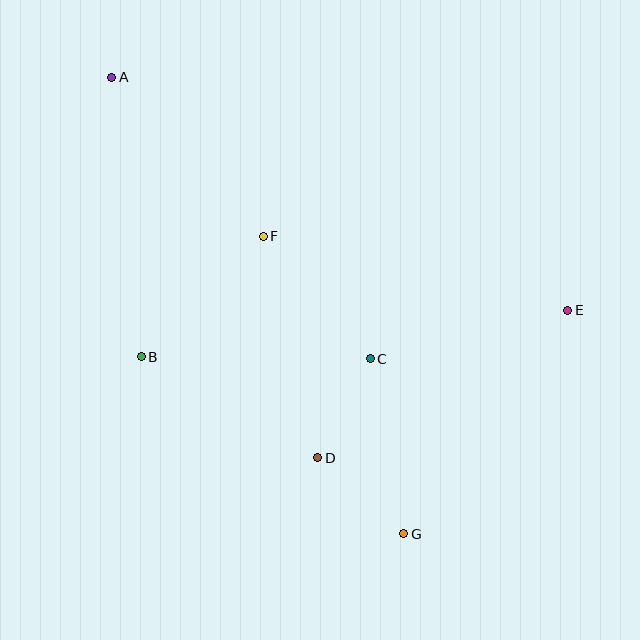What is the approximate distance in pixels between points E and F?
The distance between E and F is approximately 314 pixels.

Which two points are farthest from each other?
Points A and G are farthest from each other.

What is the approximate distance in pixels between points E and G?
The distance between E and G is approximately 277 pixels.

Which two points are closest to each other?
Points C and D are closest to each other.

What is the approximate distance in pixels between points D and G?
The distance between D and G is approximately 115 pixels.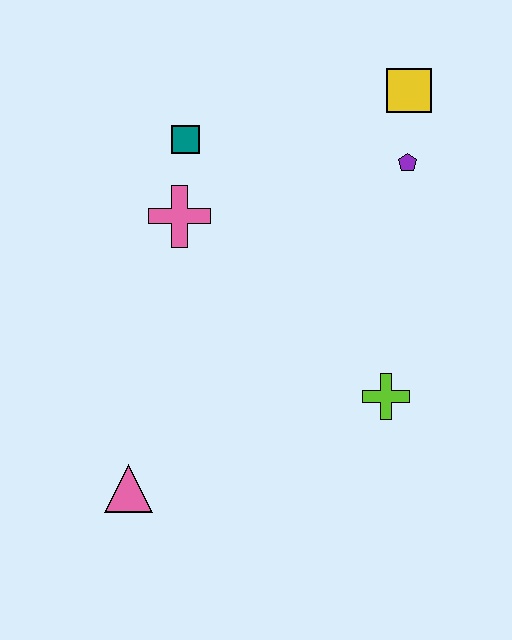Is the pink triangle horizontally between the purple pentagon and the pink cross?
No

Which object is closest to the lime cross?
The purple pentagon is closest to the lime cross.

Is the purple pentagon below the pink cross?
No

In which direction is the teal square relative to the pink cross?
The teal square is above the pink cross.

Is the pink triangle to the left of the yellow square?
Yes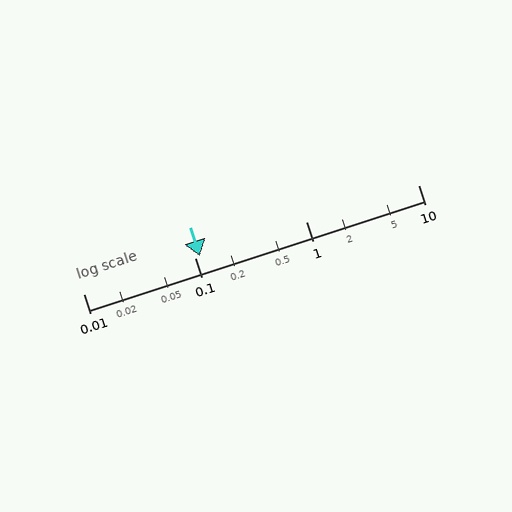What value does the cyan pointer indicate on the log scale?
The pointer indicates approximately 0.11.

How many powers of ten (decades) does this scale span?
The scale spans 3 decades, from 0.01 to 10.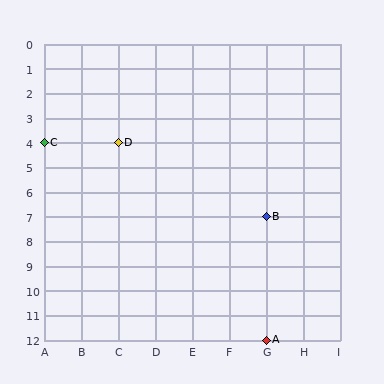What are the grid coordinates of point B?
Point B is at grid coordinates (G, 7).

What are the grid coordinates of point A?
Point A is at grid coordinates (G, 12).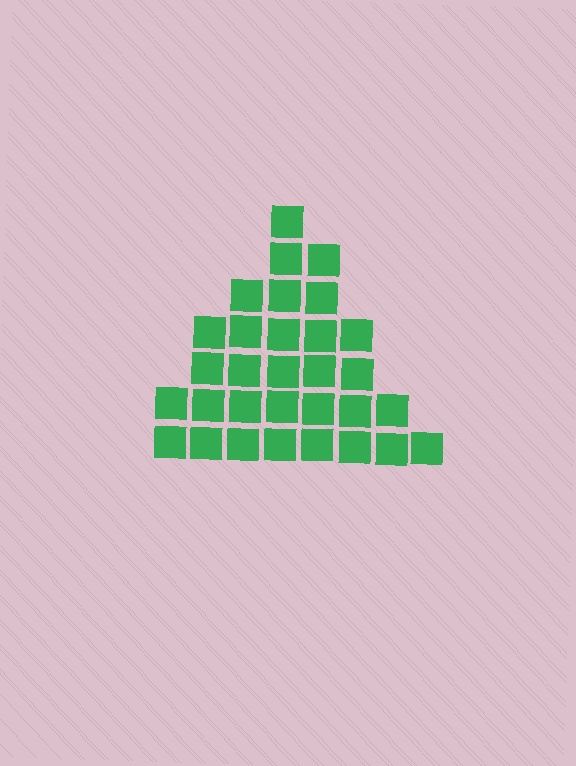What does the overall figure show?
The overall figure shows a triangle.